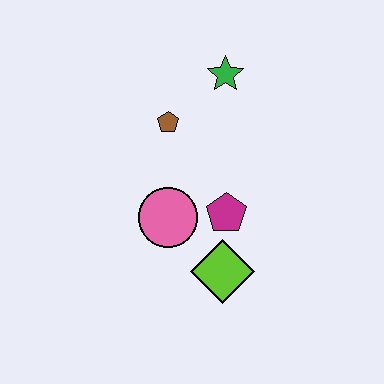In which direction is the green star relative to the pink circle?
The green star is above the pink circle.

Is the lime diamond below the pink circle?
Yes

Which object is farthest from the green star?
The lime diamond is farthest from the green star.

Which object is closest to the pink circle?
The magenta pentagon is closest to the pink circle.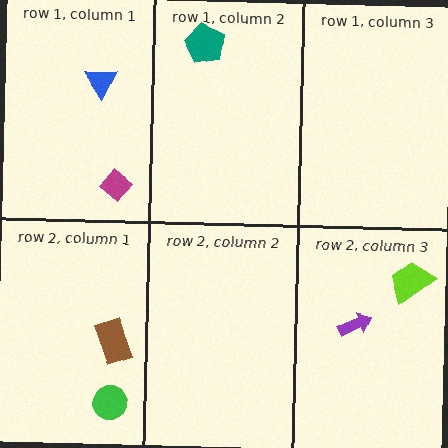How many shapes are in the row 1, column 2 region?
1.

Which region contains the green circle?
The row 2, column 1 region.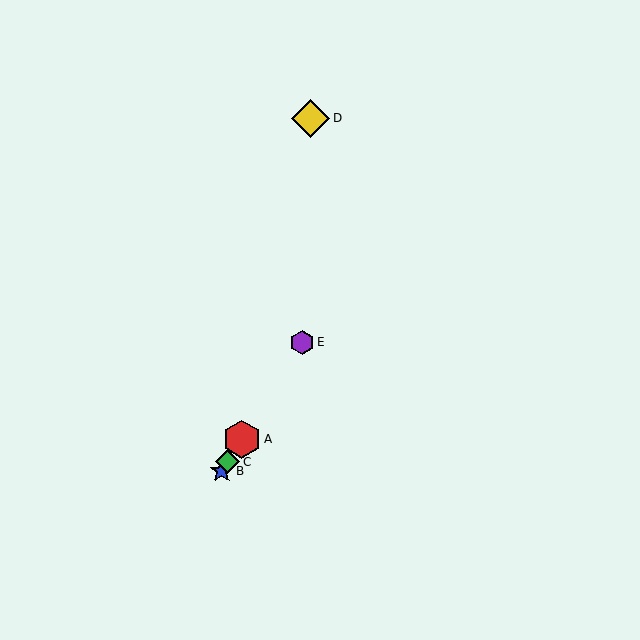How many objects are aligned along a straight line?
4 objects (A, B, C, E) are aligned along a straight line.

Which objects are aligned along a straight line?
Objects A, B, C, E are aligned along a straight line.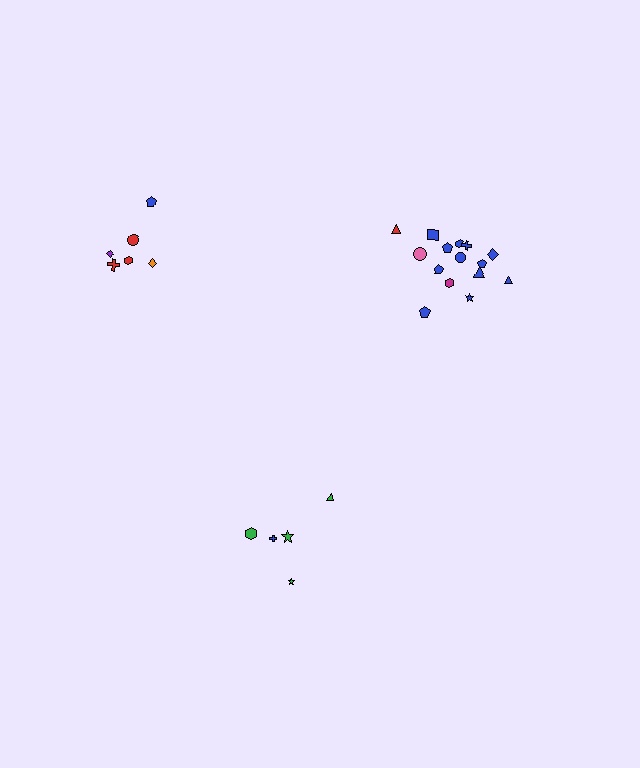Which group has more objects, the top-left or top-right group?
The top-right group.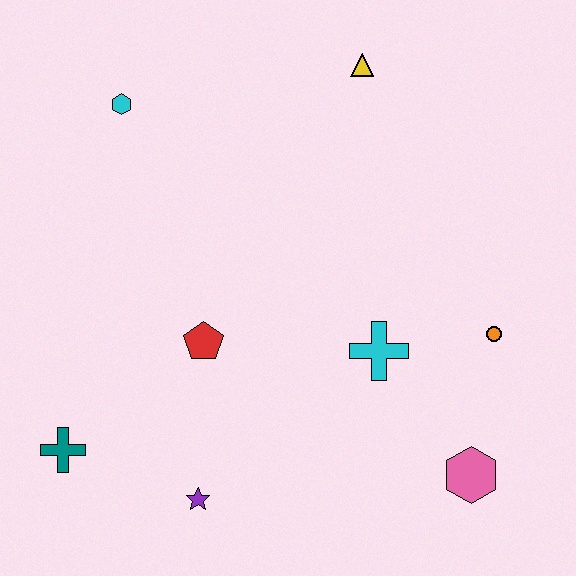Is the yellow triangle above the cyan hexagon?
Yes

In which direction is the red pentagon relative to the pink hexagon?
The red pentagon is to the left of the pink hexagon.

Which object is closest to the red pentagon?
The purple star is closest to the red pentagon.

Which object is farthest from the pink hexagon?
The cyan hexagon is farthest from the pink hexagon.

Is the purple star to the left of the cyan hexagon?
No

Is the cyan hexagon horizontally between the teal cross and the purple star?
Yes